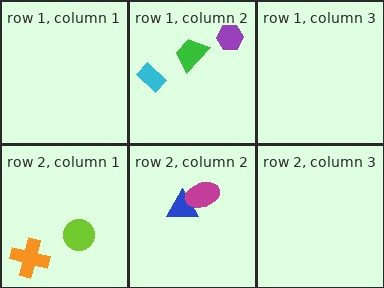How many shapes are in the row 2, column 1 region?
2.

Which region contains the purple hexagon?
The row 1, column 2 region.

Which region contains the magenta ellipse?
The row 2, column 2 region.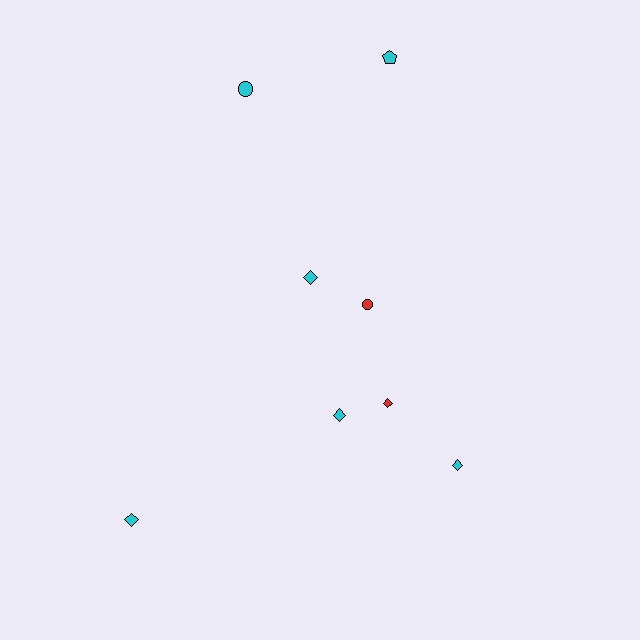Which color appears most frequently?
Cyan, with 6 objects.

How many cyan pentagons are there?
There is 1 cyan pentagon.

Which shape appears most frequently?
Diamond, with 5 objects.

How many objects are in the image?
There are 8 objects.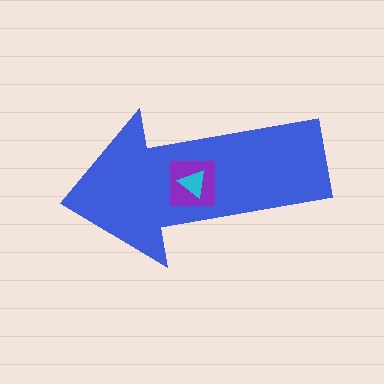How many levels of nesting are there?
3.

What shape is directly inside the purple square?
The cyan triangle.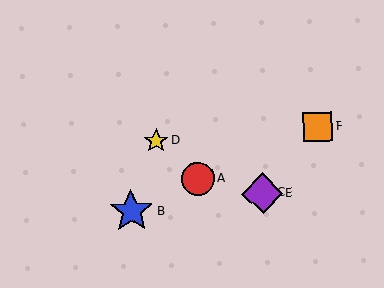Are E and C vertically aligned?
Yes, both are at x≈262.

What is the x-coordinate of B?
Object B is at x≈131.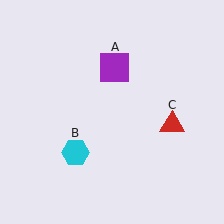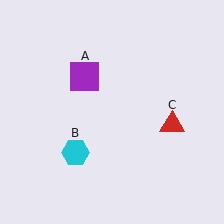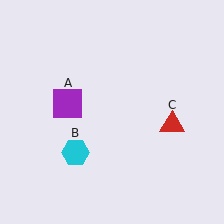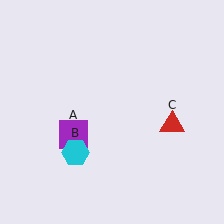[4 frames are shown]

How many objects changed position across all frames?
1 object changed position: purple square (object A).